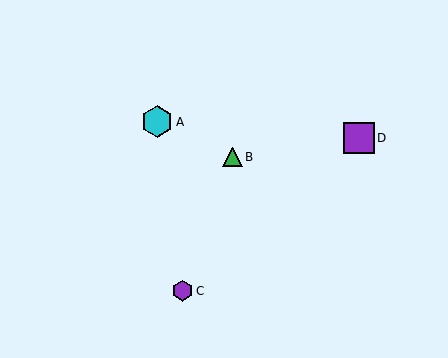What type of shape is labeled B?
Shape B is a green triangle.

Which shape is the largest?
The cyan hexagon (labeled A) is the largest.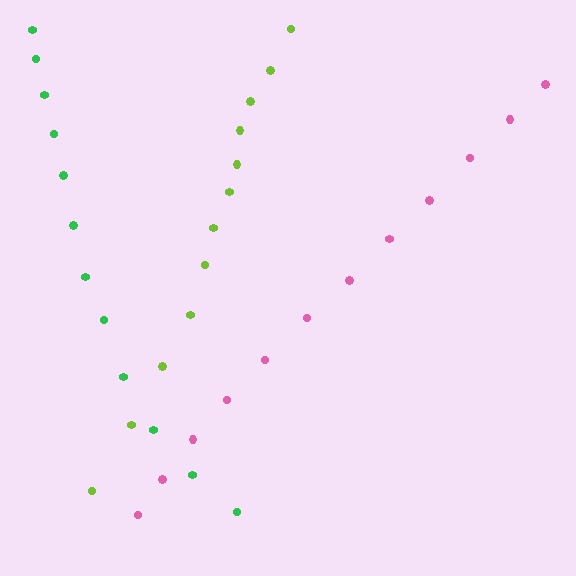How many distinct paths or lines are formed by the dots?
There are 3 distinct paths.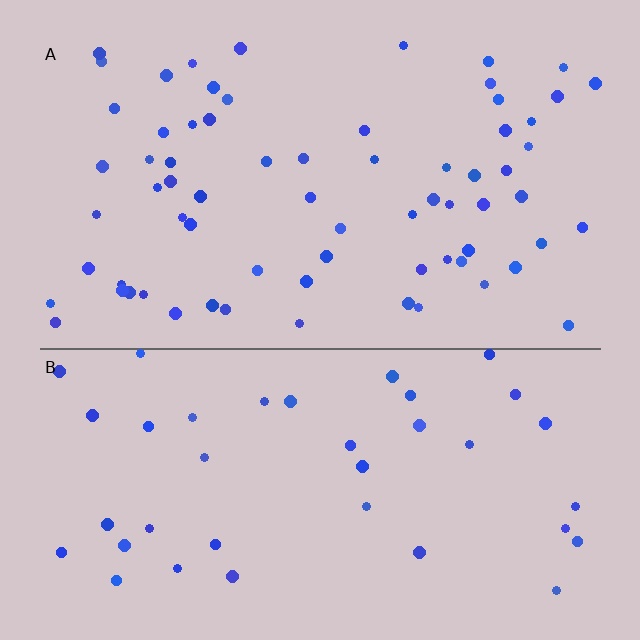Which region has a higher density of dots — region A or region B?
A (the top).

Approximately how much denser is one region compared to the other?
Approximately 1.8× — region A over region B.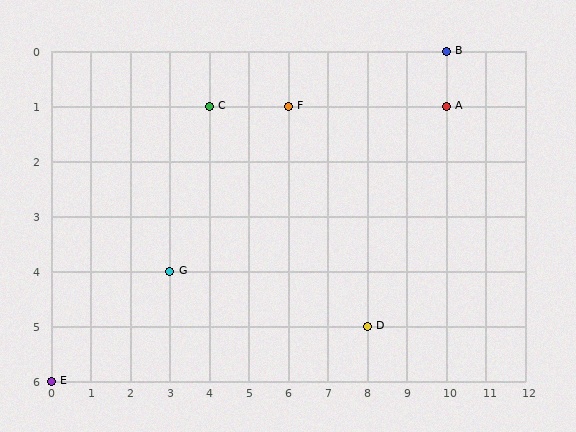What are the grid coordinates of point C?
Point C is at grid coordinates (4, 1).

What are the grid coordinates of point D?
Point D is at grid coordinates (8, 5).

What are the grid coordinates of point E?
Point E is at grid coordinates (0, 6).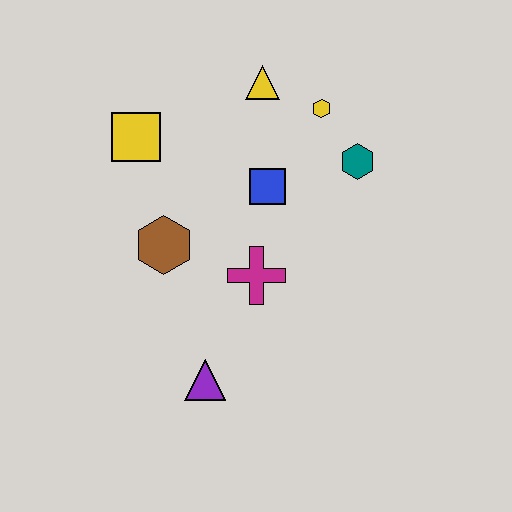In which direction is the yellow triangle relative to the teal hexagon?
The yellow triangle is to the left of the teal hexagon.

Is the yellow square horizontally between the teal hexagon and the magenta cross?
No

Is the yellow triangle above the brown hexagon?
Yes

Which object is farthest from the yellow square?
The purple triangle is farthest from the yellow square.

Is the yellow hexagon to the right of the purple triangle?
Yes